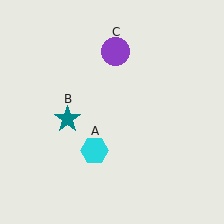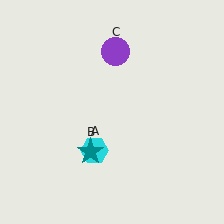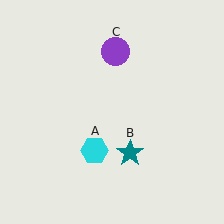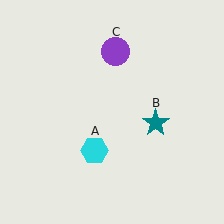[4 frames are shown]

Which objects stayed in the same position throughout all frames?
Cyan hexagon (object A) and purple circle (object C) remained stationary.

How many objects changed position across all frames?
1 object changed position: teal star (object B).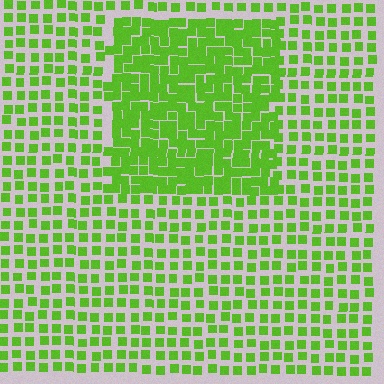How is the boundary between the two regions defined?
The boundary is defined by a change in element density (approximately 2.0x ratio). All elements are the same color, size, and shape.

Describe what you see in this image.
The image contains small lime elements arranged at two different densities. A rectangle-shaped region is visible where the elements are more densely packed than the surrounding area.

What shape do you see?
I see a rectangle.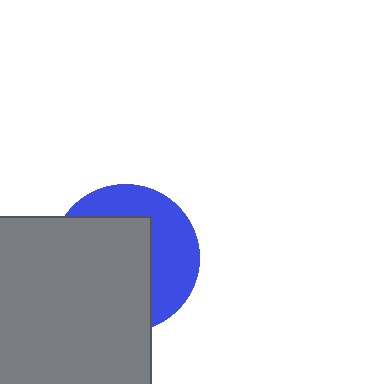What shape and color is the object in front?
The object in front is a gray square.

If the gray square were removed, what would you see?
You would see the complete blue circle.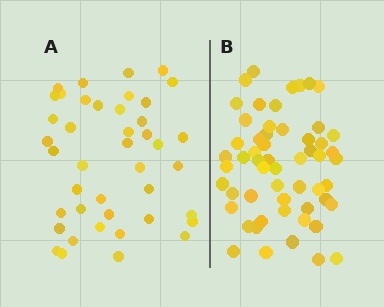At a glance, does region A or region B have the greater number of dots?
Region B (the right region) has more dots.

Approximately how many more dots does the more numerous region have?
Region B has approximately 15 more dots than region A.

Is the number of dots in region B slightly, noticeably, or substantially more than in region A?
Region B has noticeably more, but not dramatically so. The ratio is roughly 1.3 to 1.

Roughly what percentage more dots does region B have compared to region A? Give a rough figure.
About 35% more.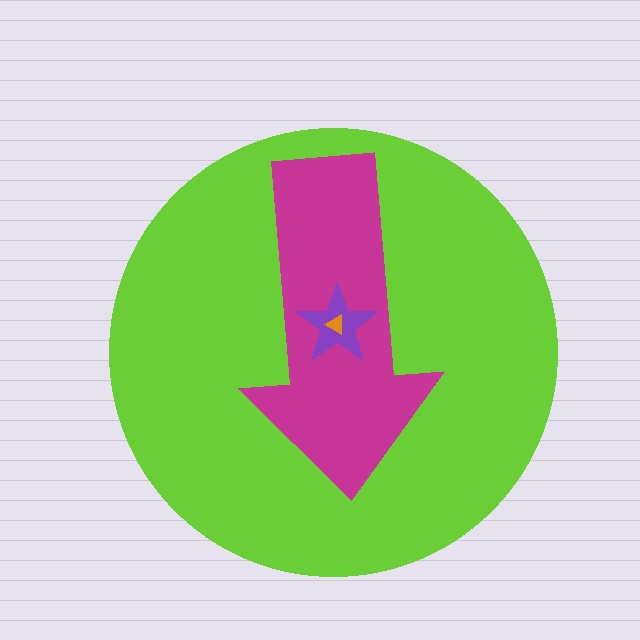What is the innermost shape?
The orange triangle.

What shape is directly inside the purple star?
The orange triangle.